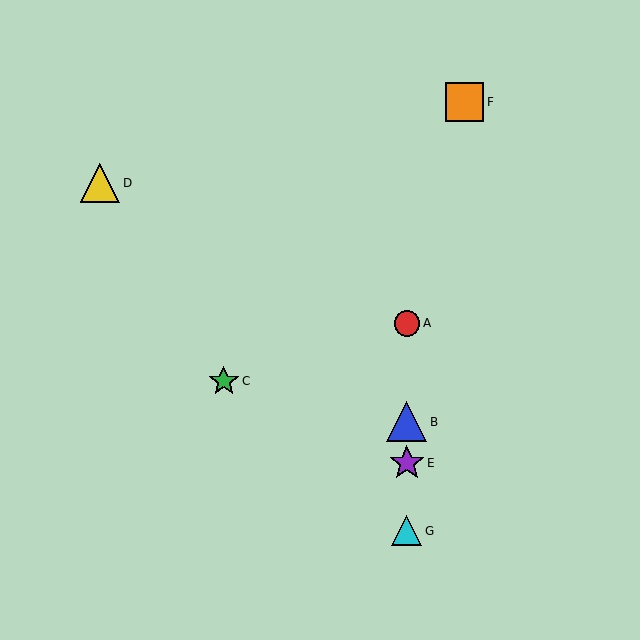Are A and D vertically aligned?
No, A is at x≈407 and D is at x≈100.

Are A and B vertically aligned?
Yes, both are at x≈407.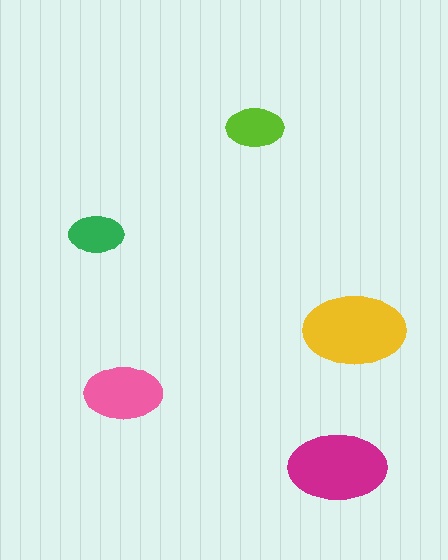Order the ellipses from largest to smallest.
the yellow one, the magenta one, the pink one, the lime one, the green one.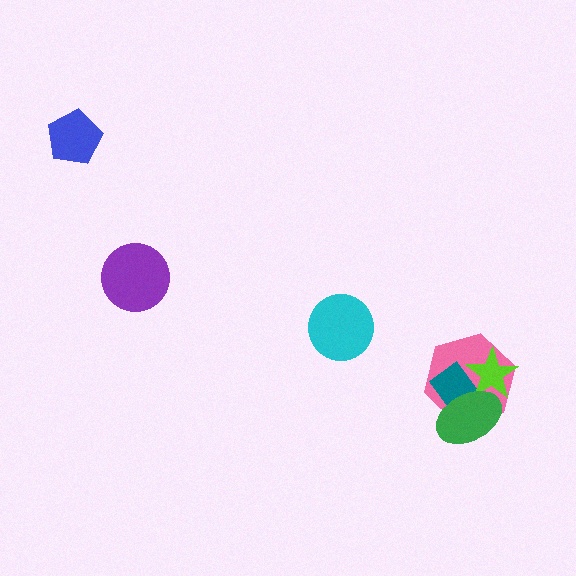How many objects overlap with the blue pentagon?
0 objects overlap with the blue pentagon.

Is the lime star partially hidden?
Yes, it is partially covered by another shape.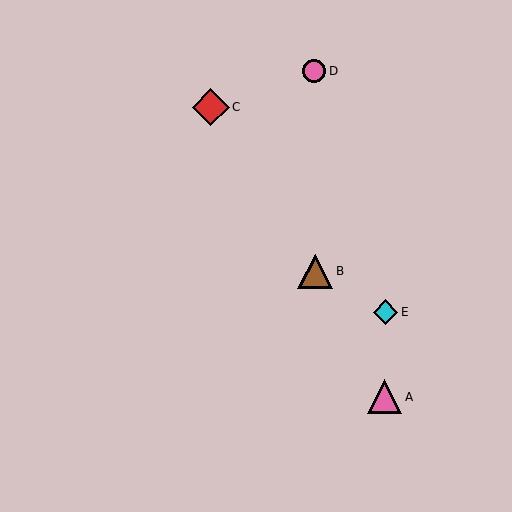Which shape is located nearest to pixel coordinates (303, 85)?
The pink circle (labeled D) at (314, 71) is nearest to that location.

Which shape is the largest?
The red diamond (labeled C) is the largest.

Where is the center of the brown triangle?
The center of the brown triangle is at (315, 271).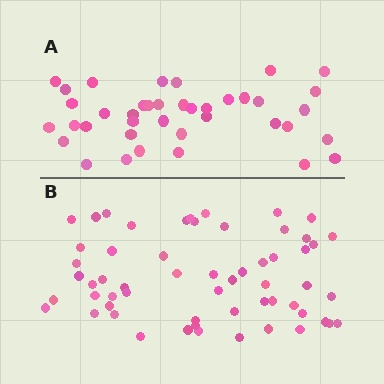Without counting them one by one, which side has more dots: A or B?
Region B (the bottom region) has more dots.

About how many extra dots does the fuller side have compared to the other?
Region B has approximately 20 more dots than region A.